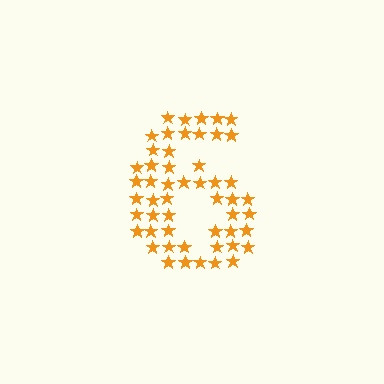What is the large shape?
The large shape is the digit 6.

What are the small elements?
The small elements are stars.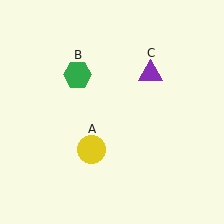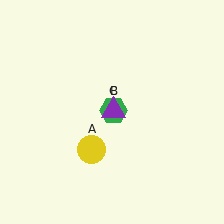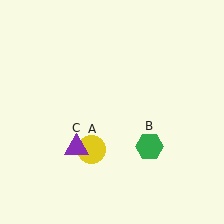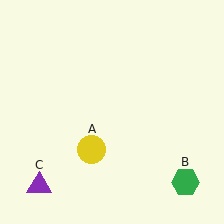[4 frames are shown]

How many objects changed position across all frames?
2 objects changed position: green hexagon (object B), purple triangle (object C).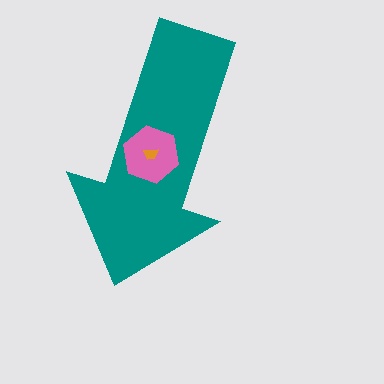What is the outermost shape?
The teal arrow.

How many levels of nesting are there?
3.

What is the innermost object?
The orange trapezoid.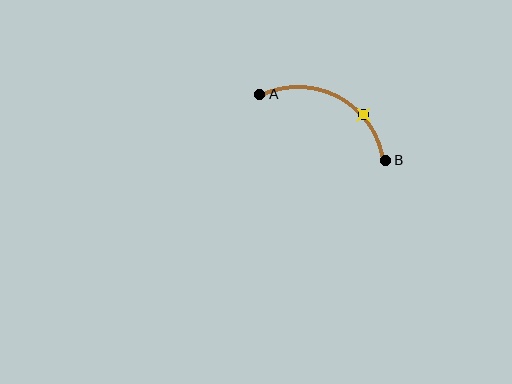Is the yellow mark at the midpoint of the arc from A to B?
No. The yellow mark lies on the arc but is closer to endpoint B. The arc midpoint would be at the point on the curve equidistant along the arc from both A and B.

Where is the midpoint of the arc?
The arc midpoint is the point on the curve farthest from the straight line joining A and B. It sits above that line.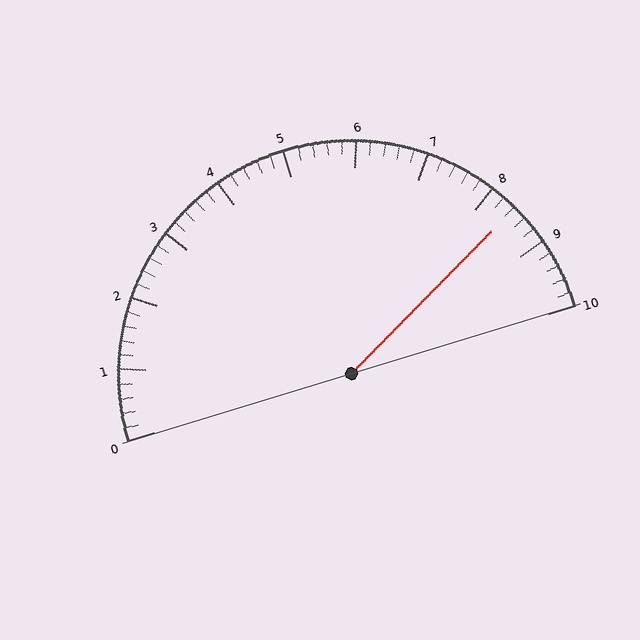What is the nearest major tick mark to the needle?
The nearest major tick mark is 8.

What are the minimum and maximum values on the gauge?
The gauge ranges from 0 to 10.